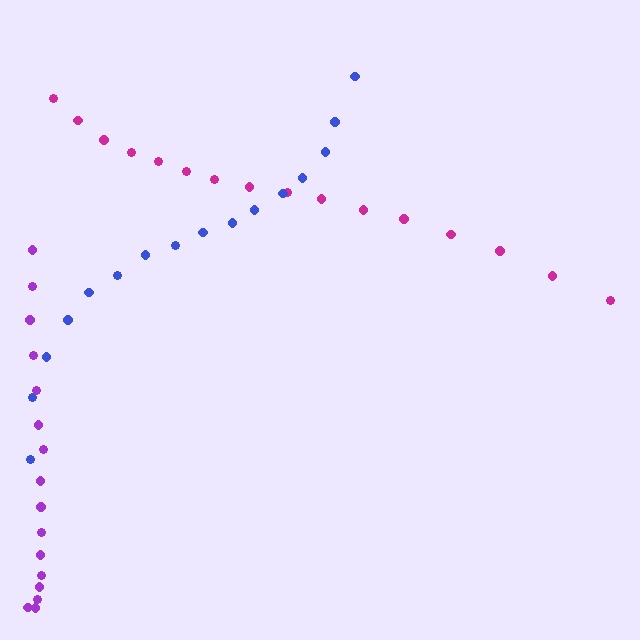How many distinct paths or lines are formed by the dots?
There are 3 distinct paths.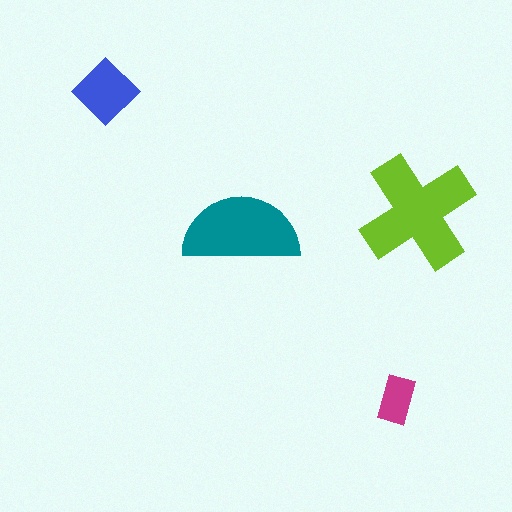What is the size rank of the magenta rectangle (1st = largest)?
4th.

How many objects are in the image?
There are 4 objects in the image.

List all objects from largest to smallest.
The lime cross, the teal semicircle, the blue diamond, the magenta rectangle.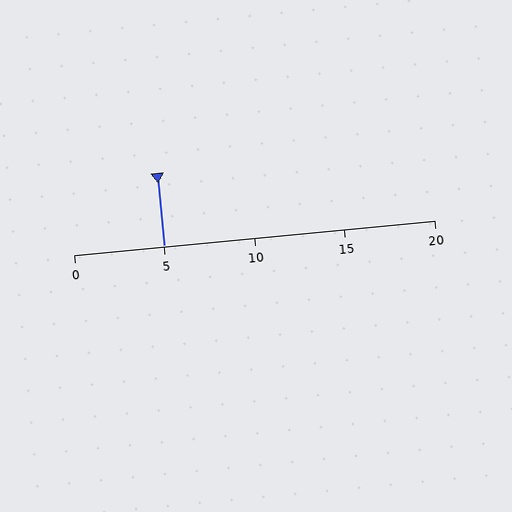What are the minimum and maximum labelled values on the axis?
The axis runs from 0 to 20.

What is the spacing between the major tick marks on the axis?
The major ticks are spaced 5 apart.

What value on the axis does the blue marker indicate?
The marker indicates approximately 5.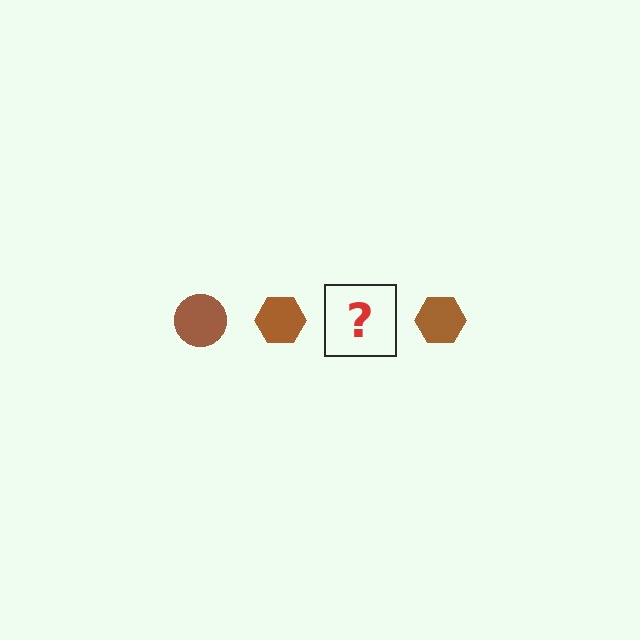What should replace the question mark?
The question mark should be replaced with a brown circle.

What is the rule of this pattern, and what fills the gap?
The rule is that the pattern cycles through circle, hexagon shapes in brown. The gap should be filled with a brown circle.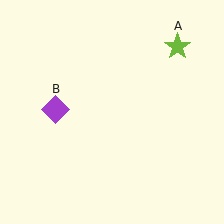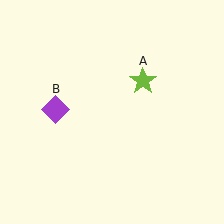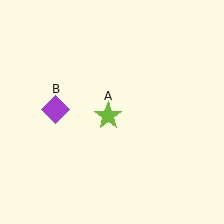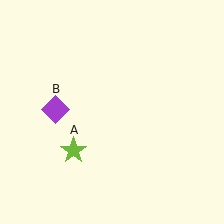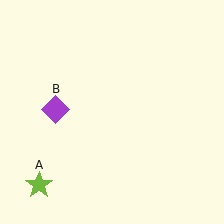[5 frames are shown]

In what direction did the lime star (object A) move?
The lime star (object A) moved down and to the left.